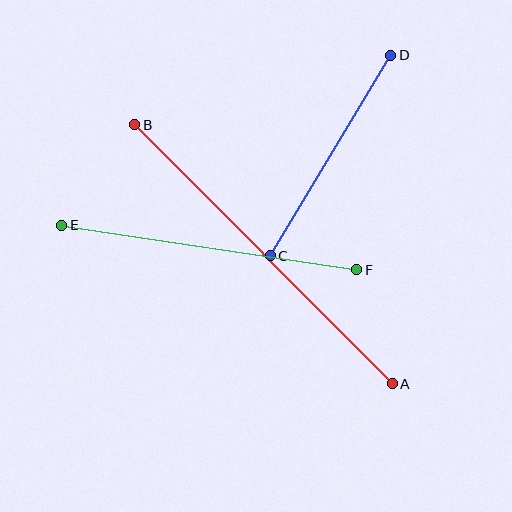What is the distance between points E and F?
The distance is approximately 298 pixels.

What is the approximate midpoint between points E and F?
The midpoint is at approximately (209, 247) pixels.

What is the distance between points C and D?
The distance is approximately 234 pixels.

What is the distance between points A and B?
The distance is approximately 365 pixels.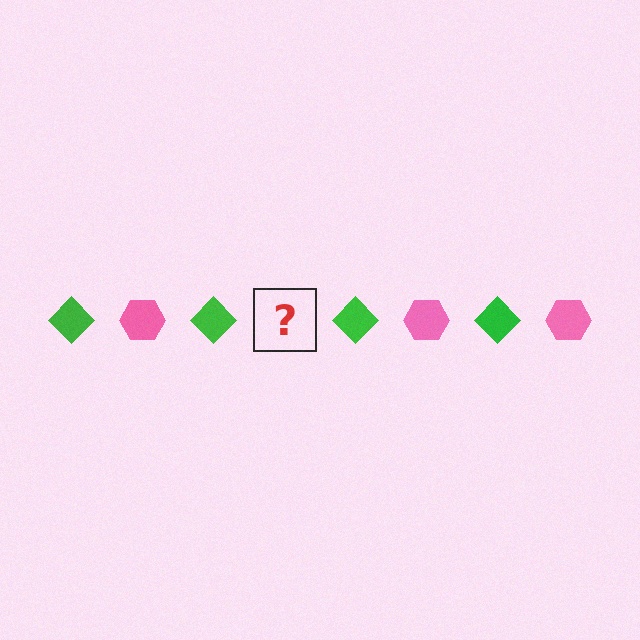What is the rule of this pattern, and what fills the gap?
The rule is that the pattern alternates between green diamond and pink hexagon. The gap should be filled with a pink hexagon.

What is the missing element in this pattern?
The missing element is a pink hexagon.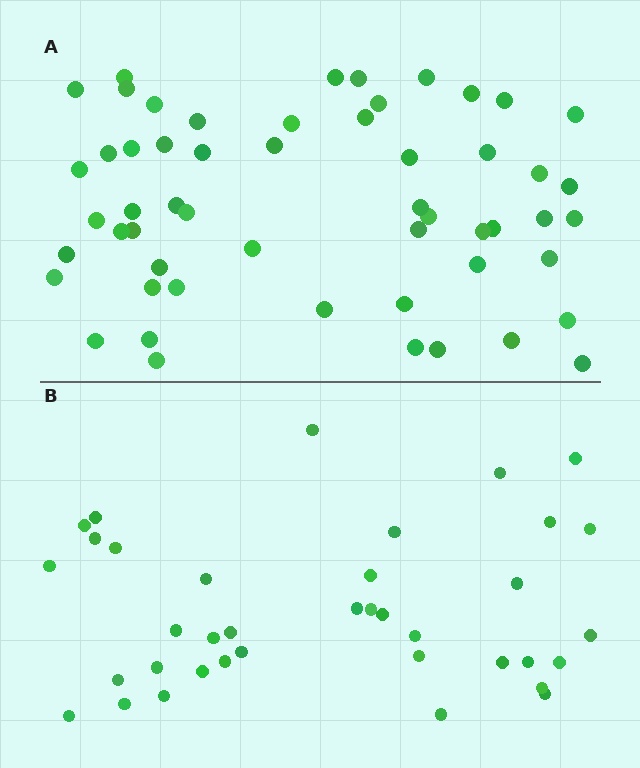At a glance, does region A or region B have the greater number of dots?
Region A (the top region) has more dots.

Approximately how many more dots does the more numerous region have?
Region A has approximately 20 more dots than region B.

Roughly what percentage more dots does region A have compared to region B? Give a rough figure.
About 50% more.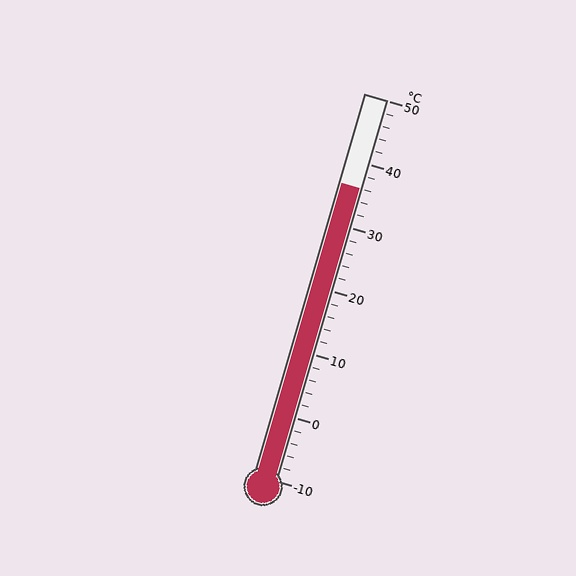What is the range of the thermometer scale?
The thermometer scale ranges from -10°C to 50°C.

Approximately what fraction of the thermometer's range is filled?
The thermometer is filled to approximately 75% of its range.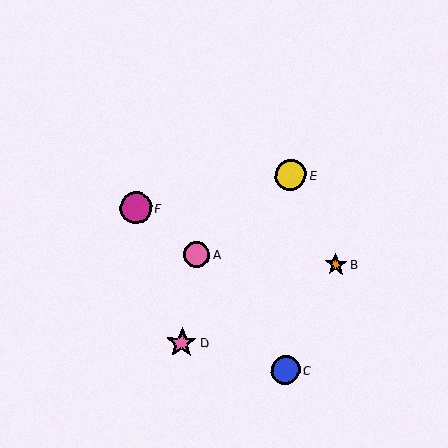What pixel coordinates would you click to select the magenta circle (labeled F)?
Click at (136, 208) to select the magenta circle F.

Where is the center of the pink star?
The center of the pink star is at (182, 343).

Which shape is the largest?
The magenta circle (labeled F) is the largest.